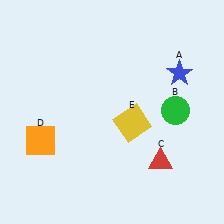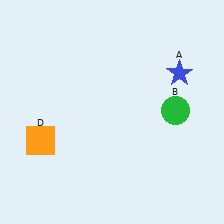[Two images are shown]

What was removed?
The red triangle (C), the yellow square (E) were removed in Image 2.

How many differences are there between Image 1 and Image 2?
There are 2 differences between the two images.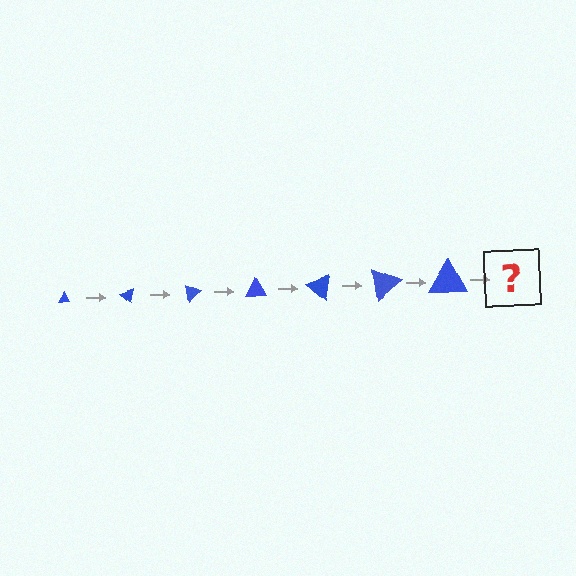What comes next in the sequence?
The next element should be a triangle, larger than the previous one and rotated 280 degrees from the start.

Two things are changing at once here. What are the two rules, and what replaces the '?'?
The two rules are that the triangle grows larger each step and it rotates 40 degrees each step. The '?' should be a triangle, larger than the previous one and rotated 280 degrees from the start.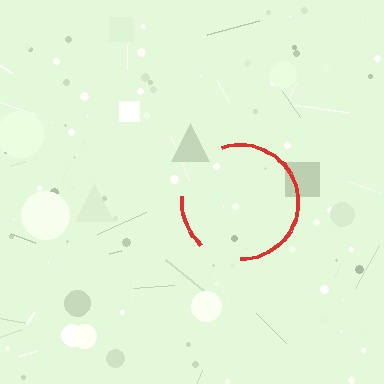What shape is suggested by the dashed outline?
The dashed outline suggests a circle.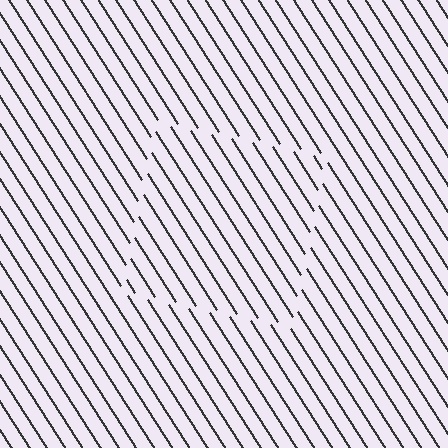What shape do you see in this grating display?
An illusory square. The interior of the shape contains the same grating, shifted by half a period — the contour is defined by the phase discontinuity where line-ends from the inner and outer gratings abut.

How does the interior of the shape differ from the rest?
The interior of the shape contains the same grating, shifted by half a period — the contour is defined by the phase discontinuity where line-ends from the inner and outer gratings abut.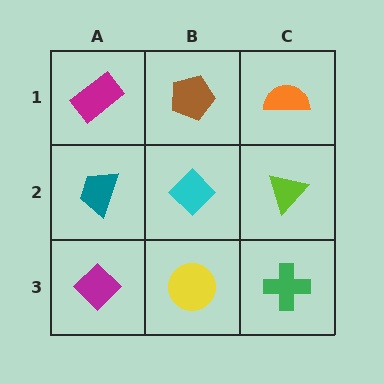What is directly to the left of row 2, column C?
A cyan diamond.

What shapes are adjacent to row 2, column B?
A brown pentagon (row 1, column B), a yellow circle (row 3, column B), a teal trapezoid (row 2, column A), a lime triangle (row 2, column C).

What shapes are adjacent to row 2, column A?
A magenta rectangle (row 1, column A), a magenta diamond (row 3, column A), a cyan diamond (row 2, column B).